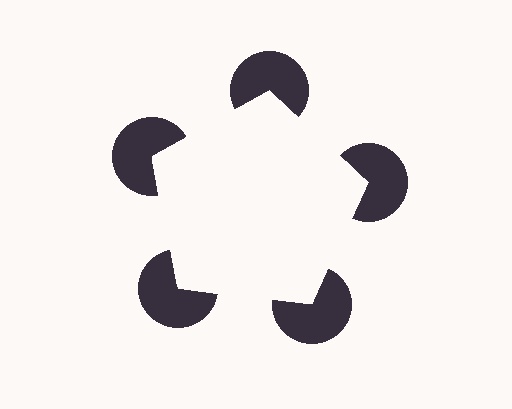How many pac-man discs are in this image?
There are 5 — one at each vertex of the illusory pentagon.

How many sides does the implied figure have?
5 sides.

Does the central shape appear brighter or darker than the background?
It typically appears slightly brighter than the background, even though no actual brightness change is drawn.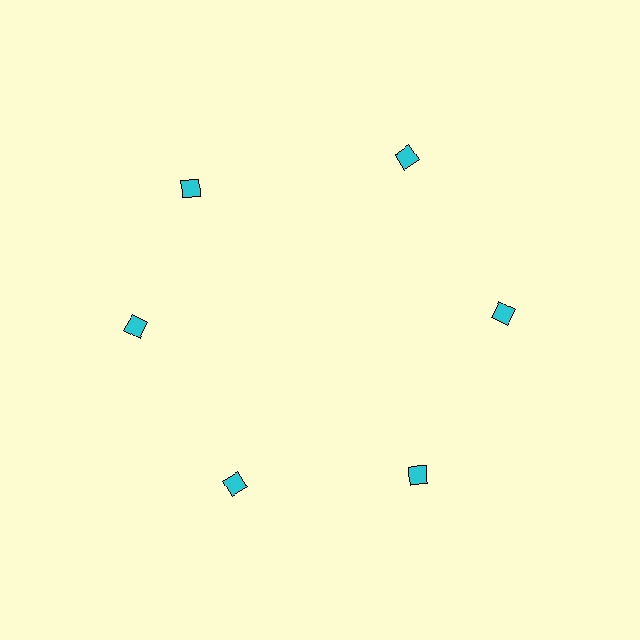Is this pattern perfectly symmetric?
No. The 6 cyan diamonds are arranged in a ring, but one element near the 11 o'clock position is rotated out of alignment along the ring, breaking the 6-fold rotational symmetry.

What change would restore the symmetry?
The symmetry would be restored by rotating it back into even spacing with its neighbors so that all 6 diamonds sit at equal angles and equal distance from the center.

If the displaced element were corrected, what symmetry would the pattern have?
It would have 6-fold rotational symmetry — the pattern would map onto itself every 60 degrees.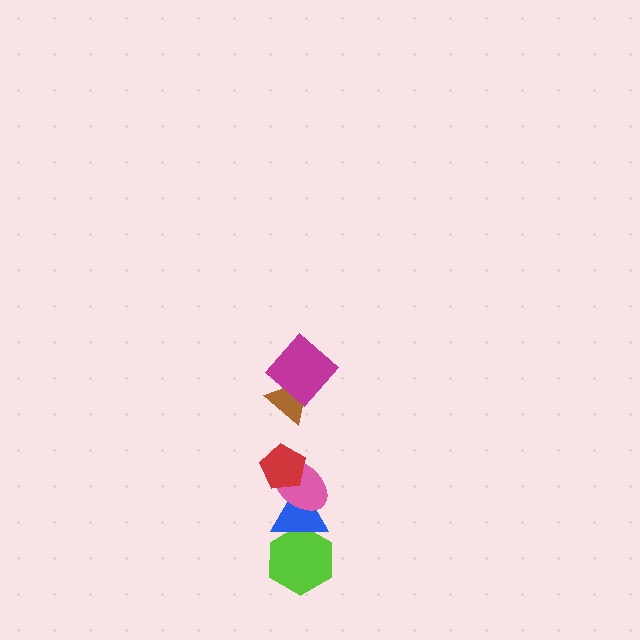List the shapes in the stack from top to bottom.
From top to bottom: the magenta diamond, the brown triangle, the red pentagon, the pink ellipse, the blue triangle, the lime hexagon.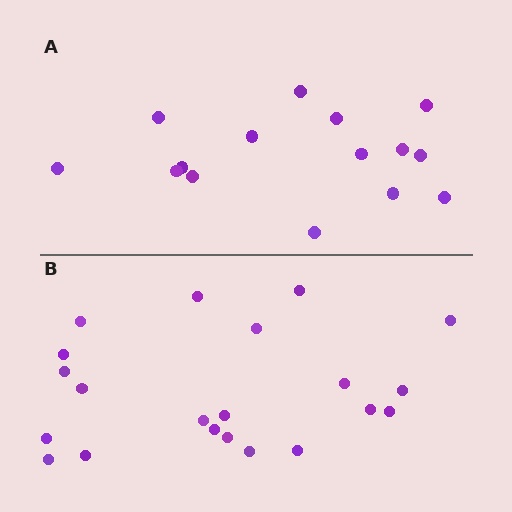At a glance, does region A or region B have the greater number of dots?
Region B (the bottom region) has more dots.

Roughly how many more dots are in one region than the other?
Region B has about 6 more dots than region A.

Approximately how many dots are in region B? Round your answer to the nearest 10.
About 20 dots. (The exact count is 21, which rounds to 20.)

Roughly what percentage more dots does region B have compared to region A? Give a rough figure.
About 40% more.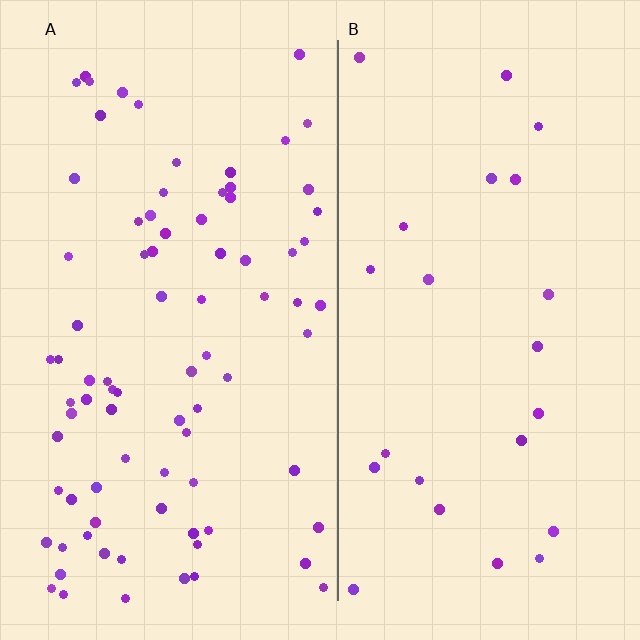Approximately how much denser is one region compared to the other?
Approximately 3.5× — region A over region B.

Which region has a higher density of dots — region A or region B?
A (the left).